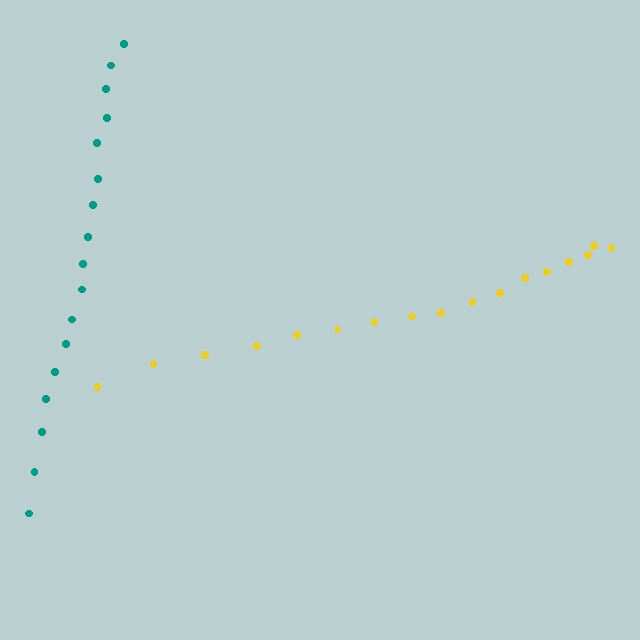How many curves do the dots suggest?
There are 2 distinct paths.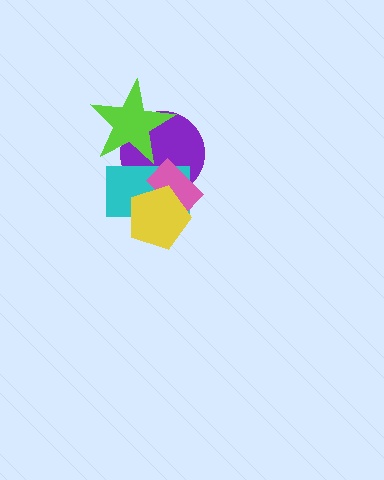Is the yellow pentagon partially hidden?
No, no other shape covers it.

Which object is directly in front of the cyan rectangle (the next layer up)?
The pink rectangle is directly in front of the cyan rectangle.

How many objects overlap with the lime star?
2 objects overlap with the lime star.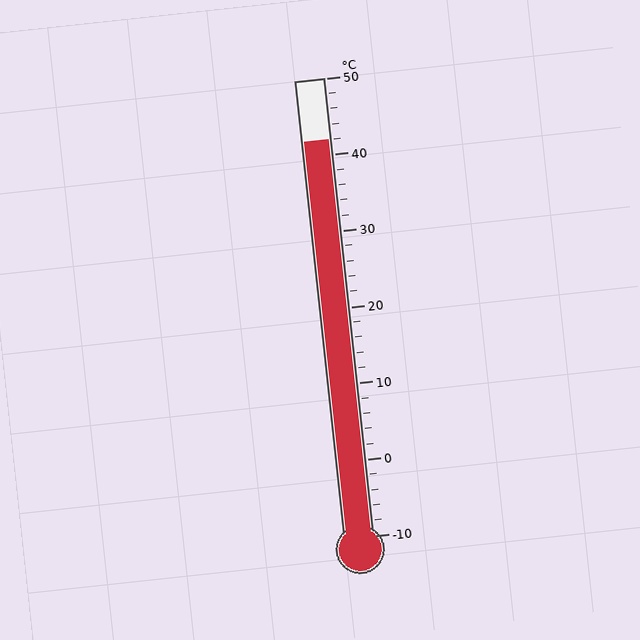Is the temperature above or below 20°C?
The temperature is above 20°C.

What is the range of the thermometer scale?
The thermometer scale ranges from -10°C to 50°C.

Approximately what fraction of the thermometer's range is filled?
The thermometer is filled to approximately 85% of its range.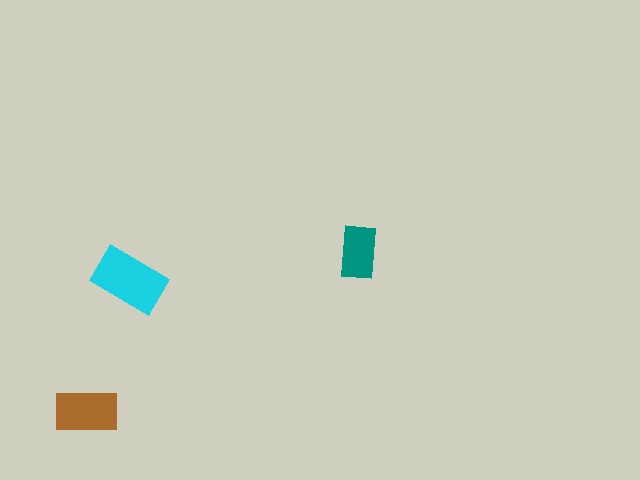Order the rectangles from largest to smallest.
the cyan one, the brown one, the teal one.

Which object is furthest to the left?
The brown rectangle is leftmost.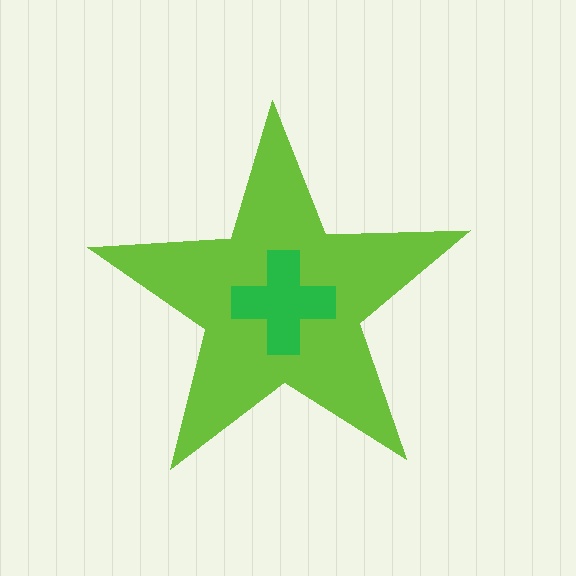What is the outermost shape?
The lime star.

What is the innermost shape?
The green cross.